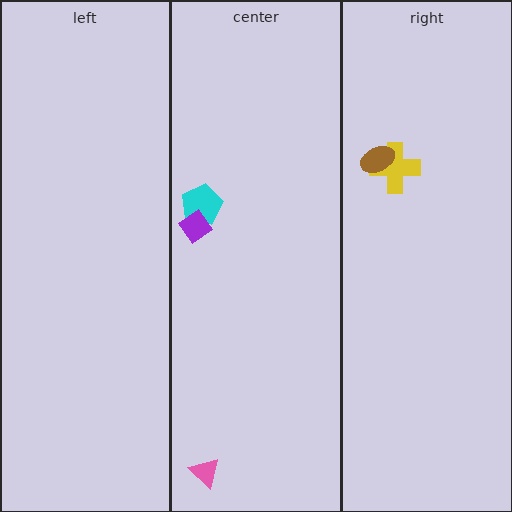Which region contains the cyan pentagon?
The center region.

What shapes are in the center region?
The pink triangle, the cyan pentagon, the purple diamond.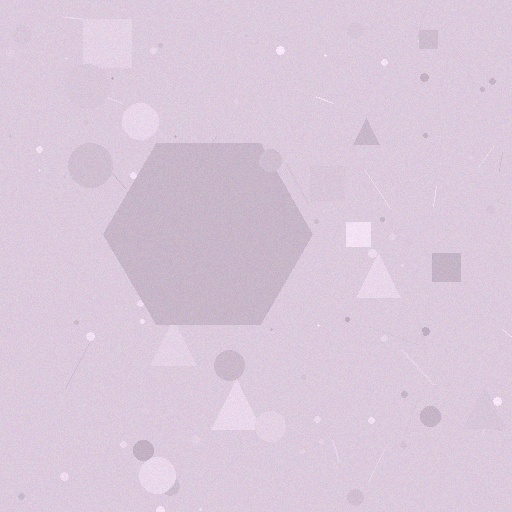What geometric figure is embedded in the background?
A hexagon is embedded in the background.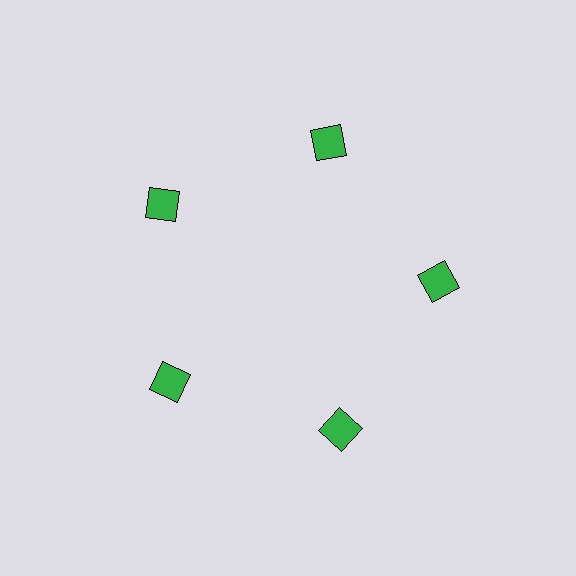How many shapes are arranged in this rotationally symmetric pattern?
There are 5 shapes, arranged in 5 groups of 1.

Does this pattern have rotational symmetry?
Yes, this pattern has 5-fold rotational symmetry. It looks the same after rotating 72 degrees around the center.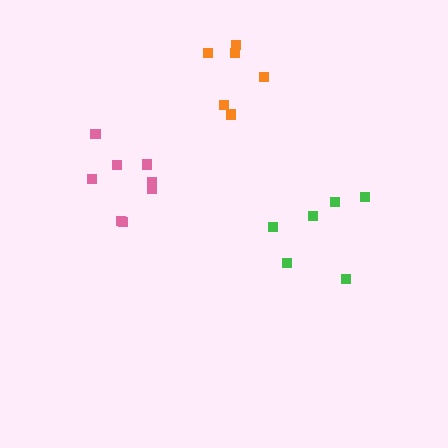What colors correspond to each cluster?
The clusters are colored: pink, green, orange.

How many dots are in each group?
Group 1: 8 dots, Group 2: 6 dots, Group 3: 6 dots (20 total).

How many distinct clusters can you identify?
There are 3 distinct clusters.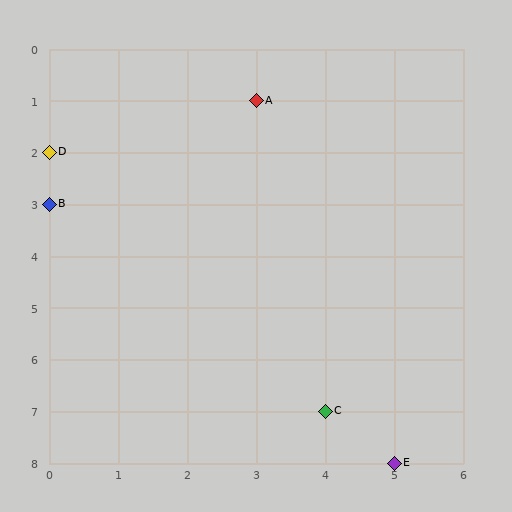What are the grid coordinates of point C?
Point C is at grid coordinates (4, 7).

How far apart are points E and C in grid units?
Points E and C are 1 column and 1 row apart (about 1.4 grid units diagonally).